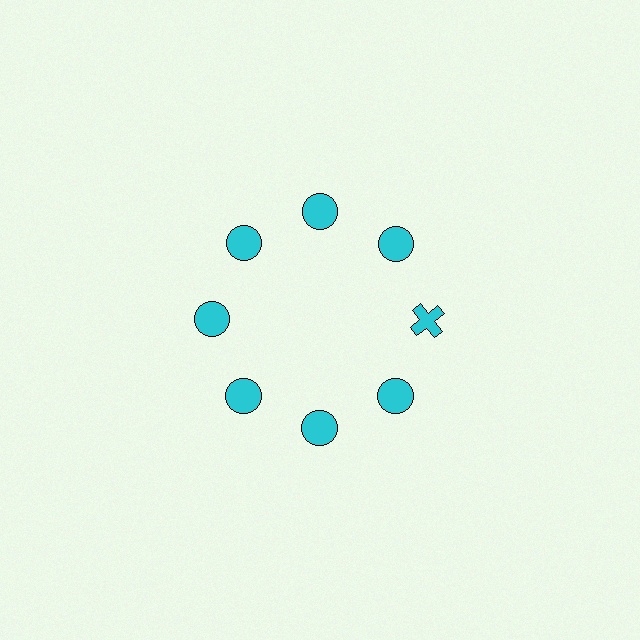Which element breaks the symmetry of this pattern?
The cyan cross at roughly the 3 o'clock position breaks the symmetry. All other shapes are cyan circles.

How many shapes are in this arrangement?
There are 8 shapes arranged in a ring pattern.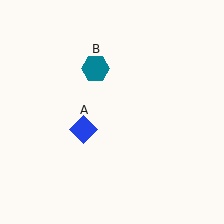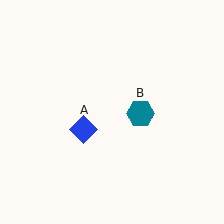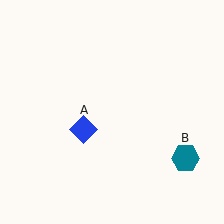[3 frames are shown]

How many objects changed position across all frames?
1 object changed position: teal hexagon (object B).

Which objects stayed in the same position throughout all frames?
Blue diamond (object A) remained stationary.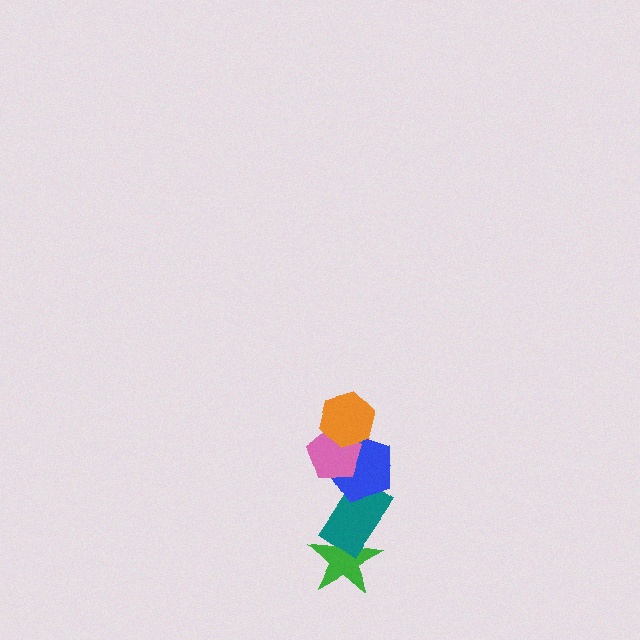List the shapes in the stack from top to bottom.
From top to bottom: the orange hexagon, the pink pentagon, the blue pentagon, the teal rectangle, the green star.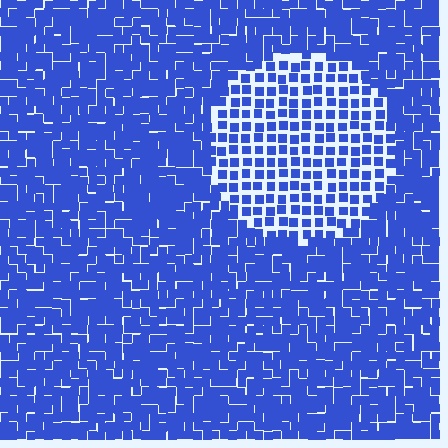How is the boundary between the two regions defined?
The boundary is defined by a change in element density (approximately 1.9x ratio). All elements are the same color, size, and shape.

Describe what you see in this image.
The image contains small blue elements arranged at two different densities. A circle-shaped region is visible where the elements are less densely packed than the surrounding area.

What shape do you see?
I see a circle.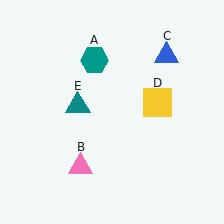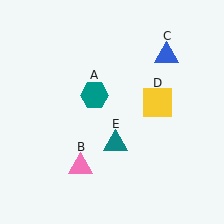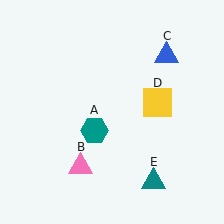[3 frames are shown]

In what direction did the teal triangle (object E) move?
The teal triangle (object E) moved down and to the right.